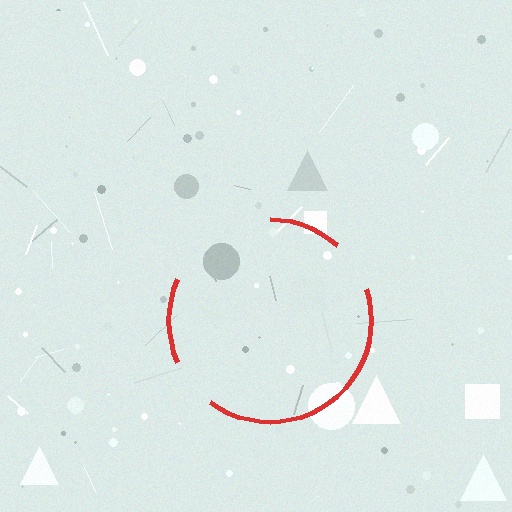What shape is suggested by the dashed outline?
The dashed outline suggests a circle.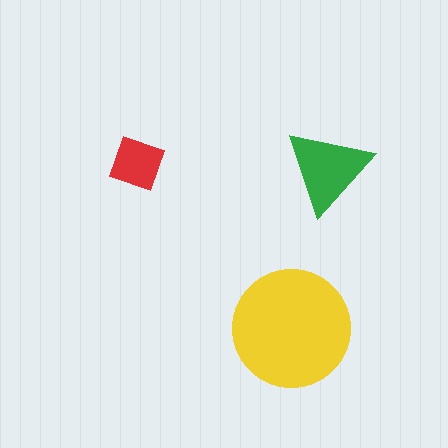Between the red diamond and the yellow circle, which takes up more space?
The yellow circle.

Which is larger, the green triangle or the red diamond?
The green triangle.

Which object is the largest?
The yellow circle.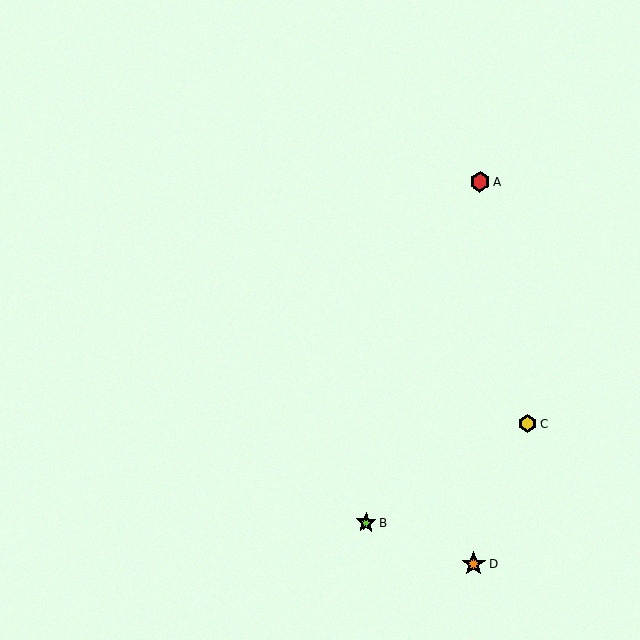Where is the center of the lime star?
The center of the lime star is at (366, 522).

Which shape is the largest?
The orange star (labeled D) is the largest.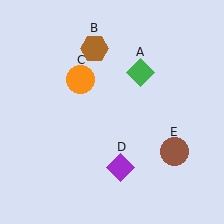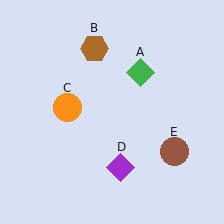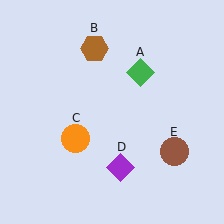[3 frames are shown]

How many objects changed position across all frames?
1 object changed position: orange circle (object C).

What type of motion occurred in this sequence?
The orange circle (object C) rotated counterclockwise around the center of the scene.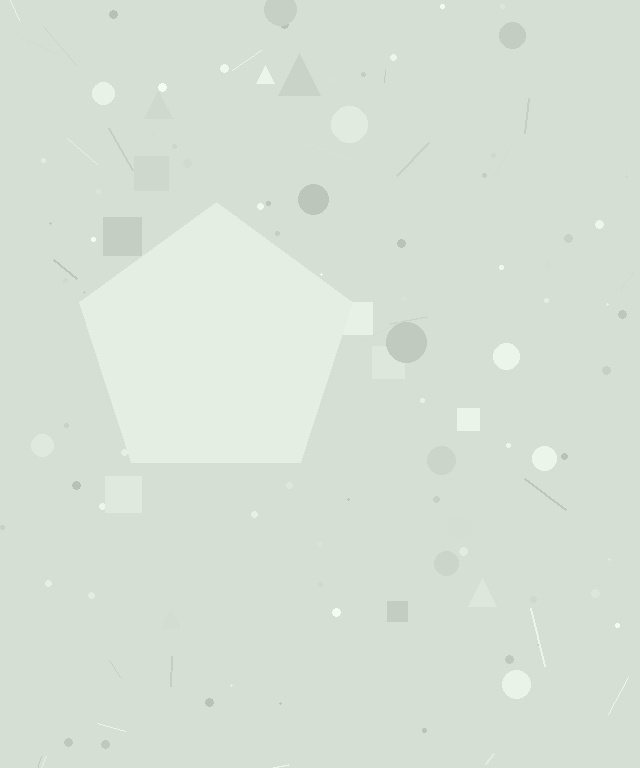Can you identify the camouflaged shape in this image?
The camouflaged shape is a pentagon.